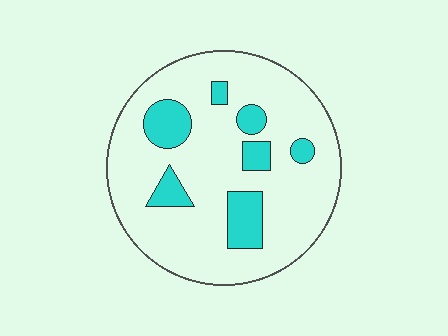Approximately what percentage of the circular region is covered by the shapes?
Approximately 15%.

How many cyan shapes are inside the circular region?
7.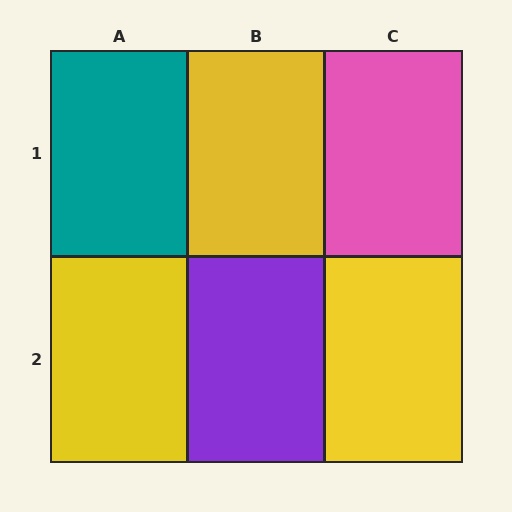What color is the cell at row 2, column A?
Yellow.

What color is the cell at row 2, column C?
Yellow.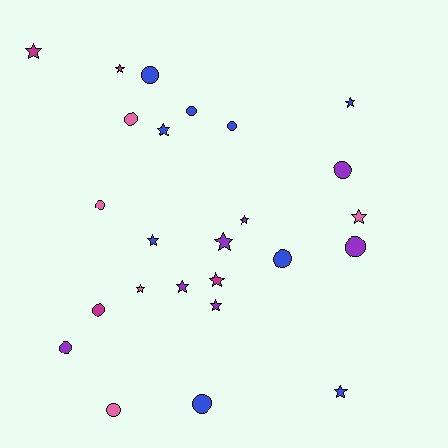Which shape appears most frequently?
Star, with 13 objects.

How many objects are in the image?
There are 25 objects.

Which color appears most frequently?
Blue, with 9 objects.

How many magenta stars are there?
There are 3 magenta stars.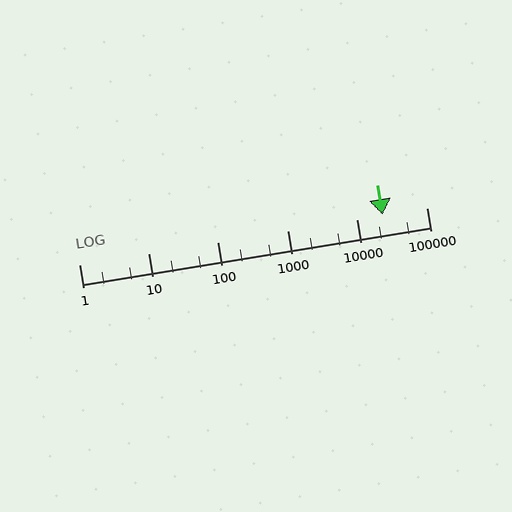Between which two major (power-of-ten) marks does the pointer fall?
The pointer is between 10000 and 100000.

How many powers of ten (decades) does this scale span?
The scale spans 5 decades, from 1 to 100000.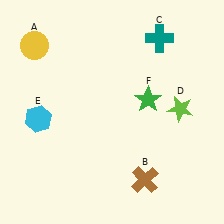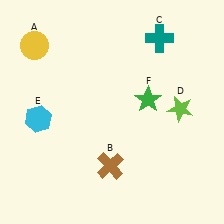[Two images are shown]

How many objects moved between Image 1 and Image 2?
1 object moved between the two images.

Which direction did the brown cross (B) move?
The brown cross (B) moved left.